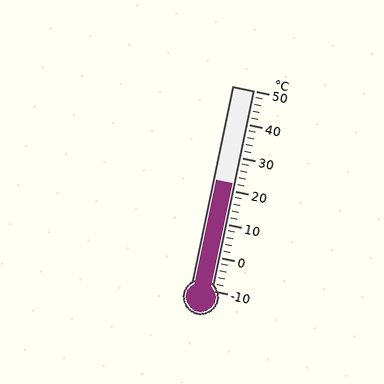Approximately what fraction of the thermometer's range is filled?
The thermometer is filled to approximately 55% of its range.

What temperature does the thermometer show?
The thermometer shows approximately 22°C.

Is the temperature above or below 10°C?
The temperature is above 10°C.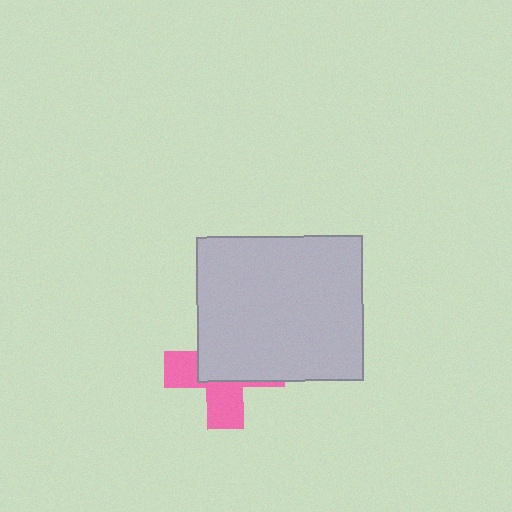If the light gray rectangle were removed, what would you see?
You would see the complete pink cross.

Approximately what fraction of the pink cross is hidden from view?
Roughly 57% of the pink cross is hidden behind the light gray rectangle.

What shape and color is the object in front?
The object in front is a light gray rectangle.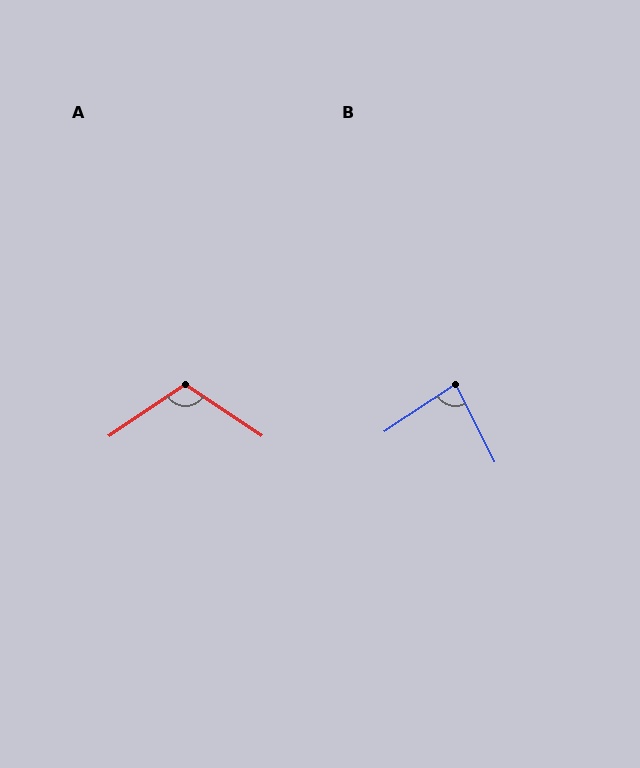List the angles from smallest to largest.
B (83°), A (112°).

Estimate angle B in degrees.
Approximately 83 degrees.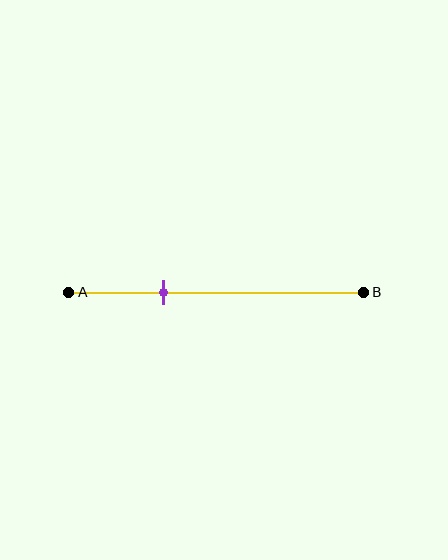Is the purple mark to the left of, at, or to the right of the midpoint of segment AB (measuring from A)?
The purple mark is to the left of the midpoint of segment AB.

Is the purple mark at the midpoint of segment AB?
No, the mark is at about 30% from A, not at the 50% midpoint.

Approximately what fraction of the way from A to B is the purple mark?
The purple mark is approximately 30% of the way from A to B.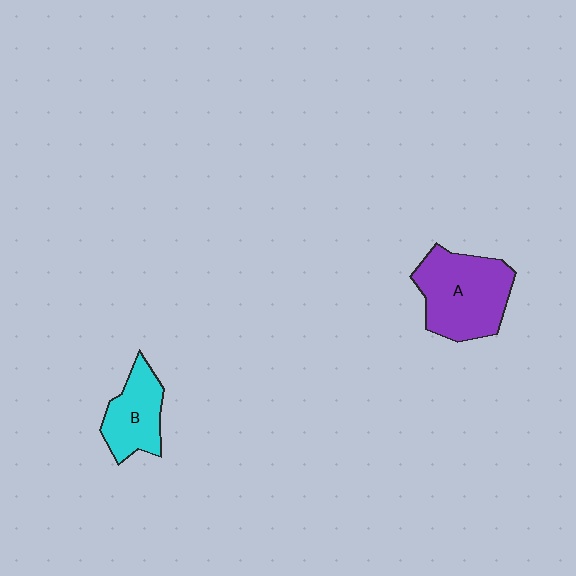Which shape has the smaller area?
Shape B (cyan).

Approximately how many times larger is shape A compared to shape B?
Approximately 1.6 times.